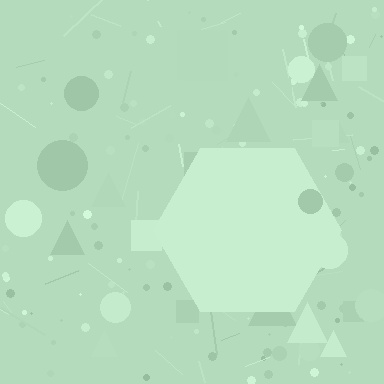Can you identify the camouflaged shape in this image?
The camouflaged shape is a hexagon.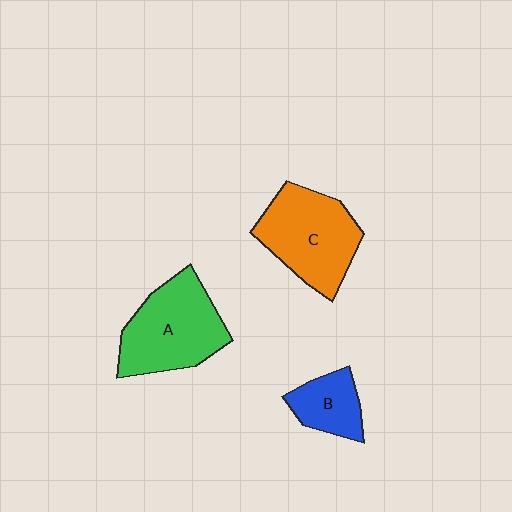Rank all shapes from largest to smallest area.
From largest to smallest: A (green), C (orange), B (blue).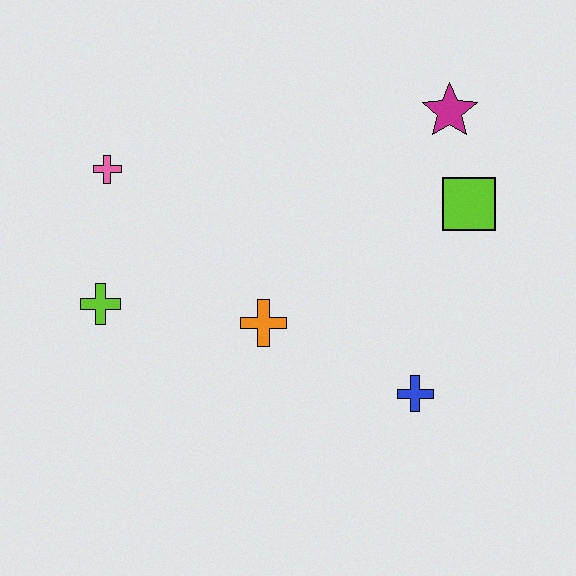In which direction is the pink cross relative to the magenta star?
The pink cross is to the left of the magenta star.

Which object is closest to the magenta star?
The lime square is closest to the magenta star.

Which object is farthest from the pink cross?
The blue cross is farthest from the pink cross.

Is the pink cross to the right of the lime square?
No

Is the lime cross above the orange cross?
Yes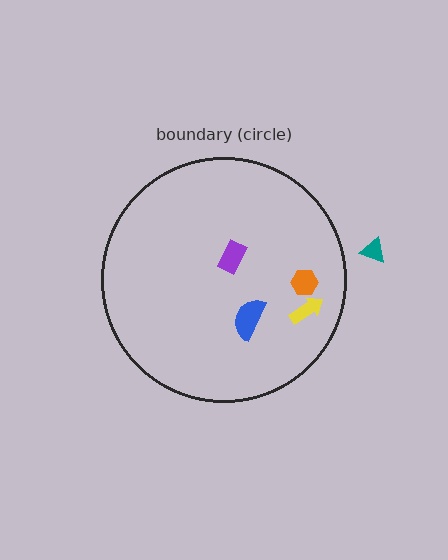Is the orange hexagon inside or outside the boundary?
Inside.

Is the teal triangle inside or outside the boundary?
Outside.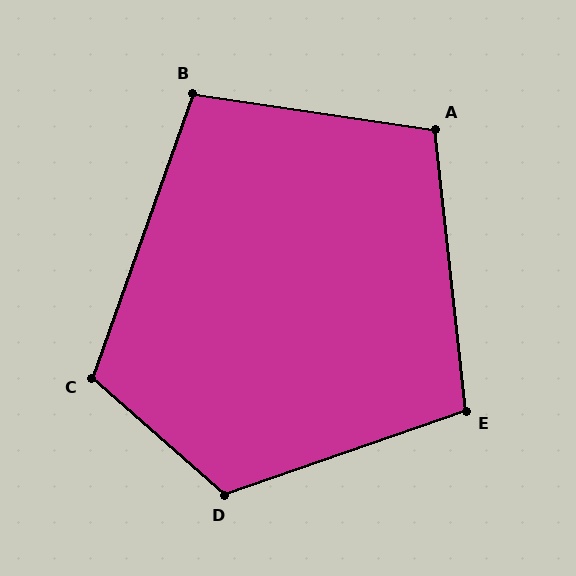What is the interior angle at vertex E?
Approximately 103 degrees (obtuse).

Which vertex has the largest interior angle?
D, at approximately 120 degrees.